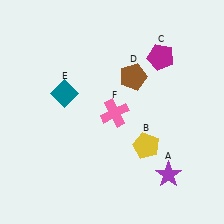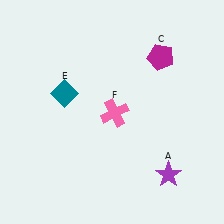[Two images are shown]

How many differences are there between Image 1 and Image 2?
There are 2 differences between the two images.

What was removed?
The brown pentagon (D), the yellow pentagon (B) were removed in Image 2.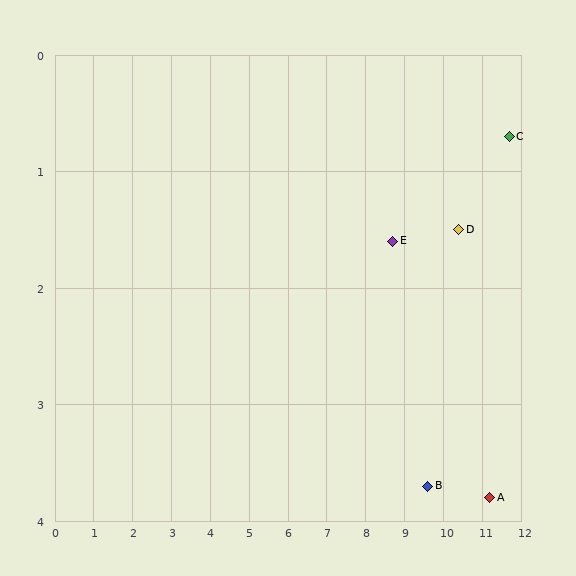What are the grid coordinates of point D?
Point D is at approximately (10.4, 1.5).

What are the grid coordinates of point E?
Point E is at approximately (8.7, 1.6).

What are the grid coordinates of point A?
Point A is at approximately (11.2, 3.8).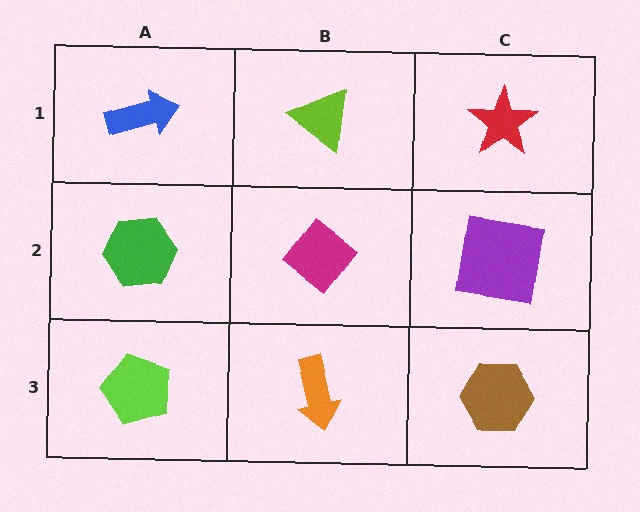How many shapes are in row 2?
3 shapes.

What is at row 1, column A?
A blue arrow.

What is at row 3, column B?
An orange arrow.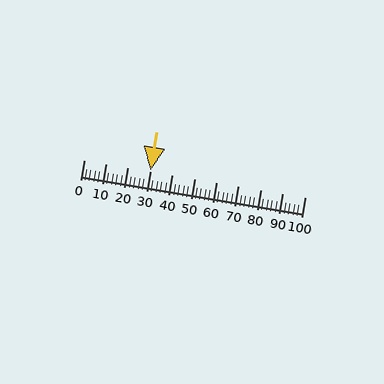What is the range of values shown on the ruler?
The ruler shows values from 0 to 100.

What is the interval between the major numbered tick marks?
The major tick marks are spaced 10 units apart.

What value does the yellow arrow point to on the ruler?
The yellow arrow points to approximately 30.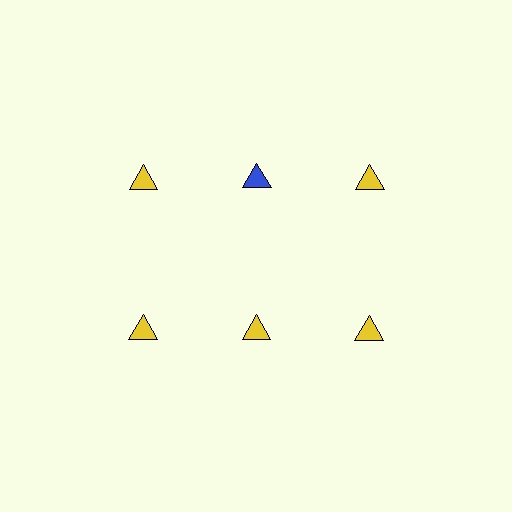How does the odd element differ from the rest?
It has a different color: blue instead of yellow.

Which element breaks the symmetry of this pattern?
The blue triangle in the top row, second from left column breaks the symmetry. All other shapes are yellow triangles.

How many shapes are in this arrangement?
There are 6 shapes arranged in a grid pattern.